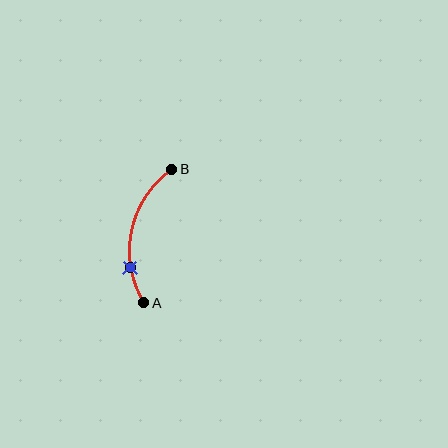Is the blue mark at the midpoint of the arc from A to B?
No. The blue mark lies on the arc but is closer to endpoint A. The arc midpoint would be at the point on the curve equidistant along the arc from both A and B.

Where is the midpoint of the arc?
The arc midpoint is the point on the curve farthest from the straight line joining A and B. It sits to the left of that line.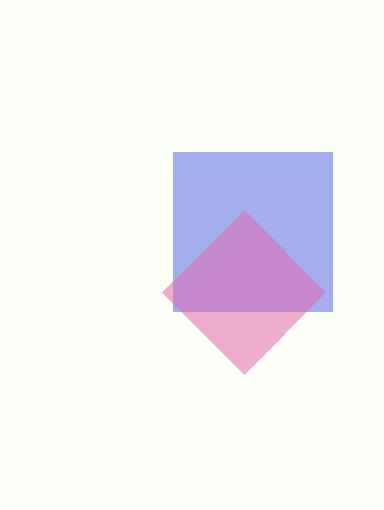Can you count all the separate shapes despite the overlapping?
Yes, there are 2 separate shapes.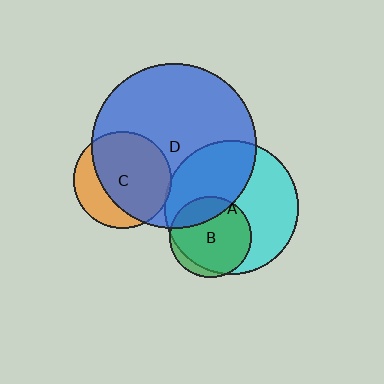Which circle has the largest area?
Circle D (blue).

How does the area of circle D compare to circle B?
Approximately 4.1 times.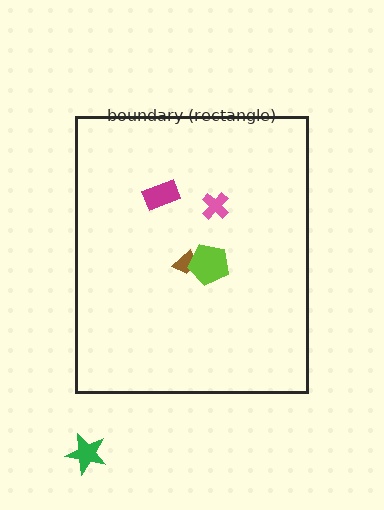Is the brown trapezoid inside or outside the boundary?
Inside.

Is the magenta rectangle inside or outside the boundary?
Inside.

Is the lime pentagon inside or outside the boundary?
Inside.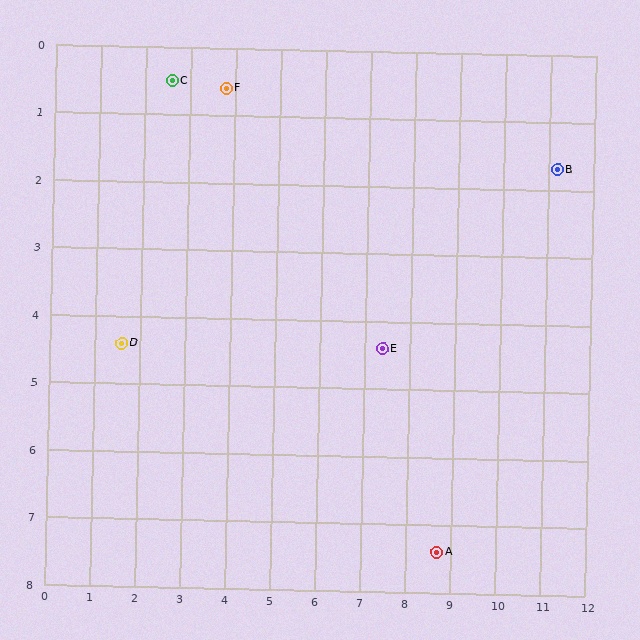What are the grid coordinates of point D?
Point D is at approximately (1.6, 4.4).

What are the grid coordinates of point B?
Point B is at approximately (11.2, 1.7).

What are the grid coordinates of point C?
Point C is at approximately (2.6, 0.5).